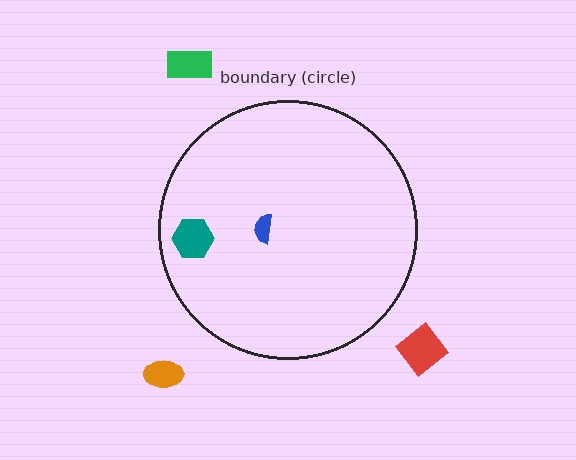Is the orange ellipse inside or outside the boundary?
Outside.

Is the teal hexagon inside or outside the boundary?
Inside.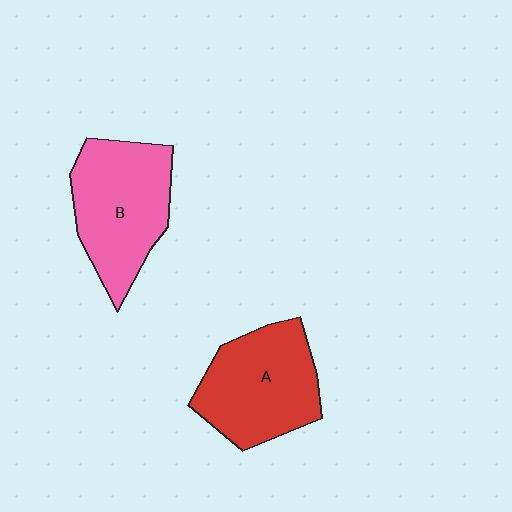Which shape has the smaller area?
Shape A (red).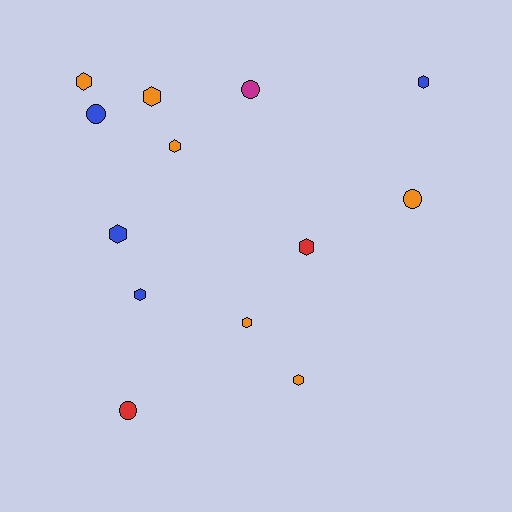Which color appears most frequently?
Orange, with 6 objects.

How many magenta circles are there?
There is 1 magenta circle.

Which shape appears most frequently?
Hexagon, with 9 objects.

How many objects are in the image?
There are 13 objects.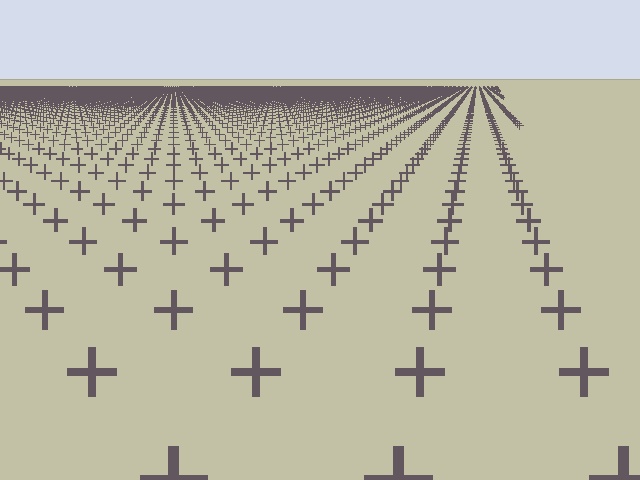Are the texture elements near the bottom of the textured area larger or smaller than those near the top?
Larger. Near the bottom, elements are closer to the viewer and appear at a bigger on-screen size.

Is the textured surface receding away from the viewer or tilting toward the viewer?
The surface is receding away from the viewer. Texture elements get smaller and denser toward the top.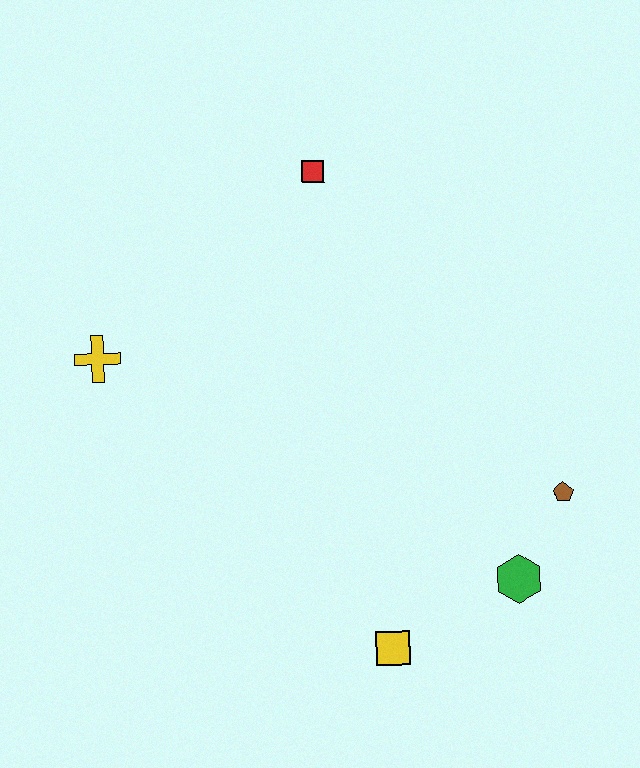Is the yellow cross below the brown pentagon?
No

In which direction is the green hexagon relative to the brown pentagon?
The green hexagon is below the brown pentagon.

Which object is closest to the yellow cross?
The red square is closest to the yellow cross.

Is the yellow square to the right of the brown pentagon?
No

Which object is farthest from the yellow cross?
The brown pentagon is farthest from the yellow cross.